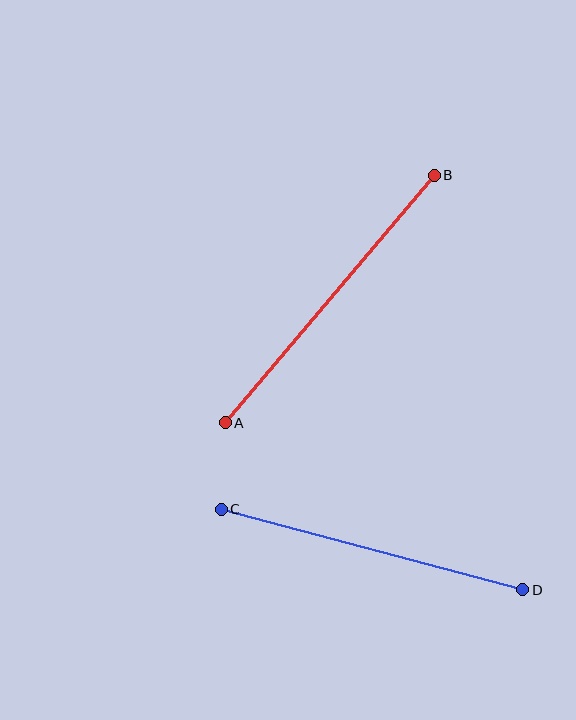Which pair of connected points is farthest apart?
Points A and B are farthest apart.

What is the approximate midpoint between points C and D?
The midpoint is at approximately (372, 549) pixels.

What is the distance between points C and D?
The distance is approximately 312 pixels.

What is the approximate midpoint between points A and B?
The midpoint is at approximately (330, 299) pixels.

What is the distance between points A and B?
The distance is approximately 324 pixels.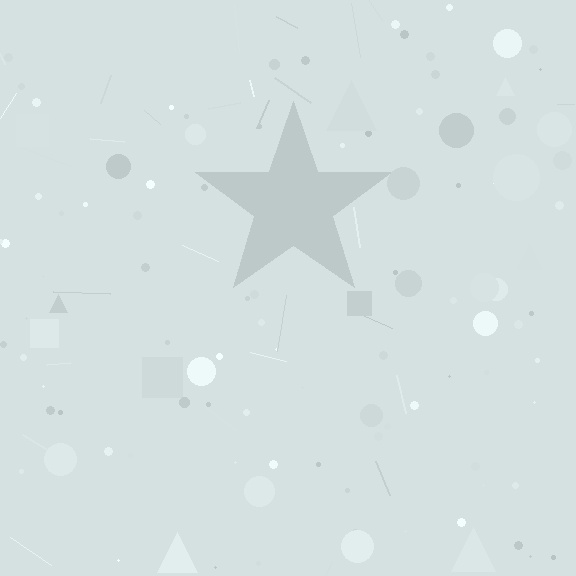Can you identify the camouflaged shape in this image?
The camouflaged shape is a star.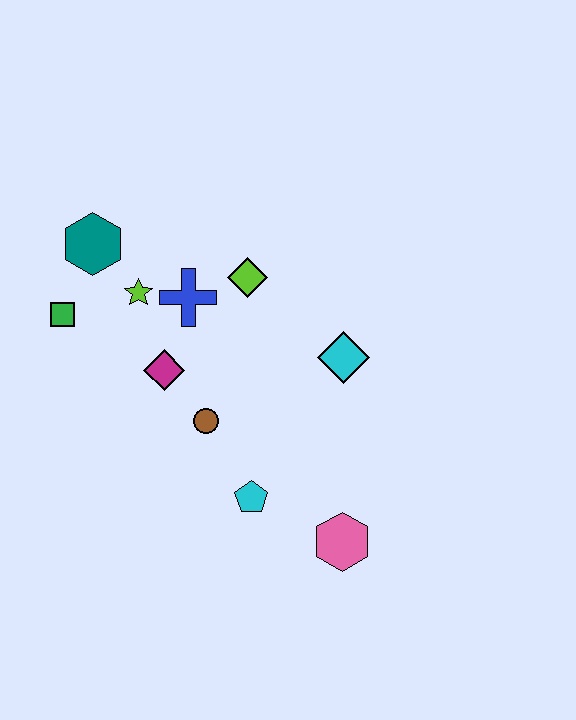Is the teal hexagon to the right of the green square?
Yes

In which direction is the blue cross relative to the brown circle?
The blue cross is above the brown circle.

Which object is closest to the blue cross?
The lime star is closest to the blue cross.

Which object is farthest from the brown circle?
The teal hexagon is farthest from the brown circle.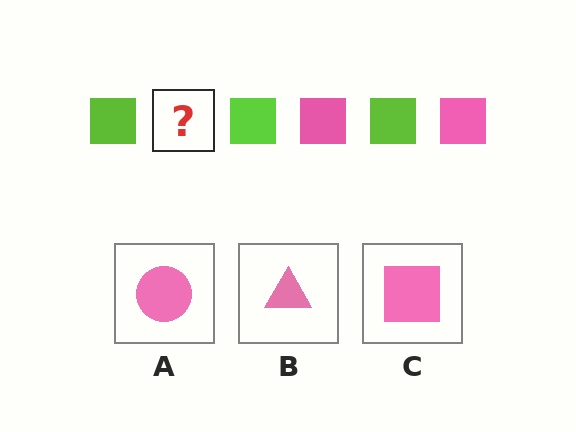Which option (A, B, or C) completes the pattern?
C.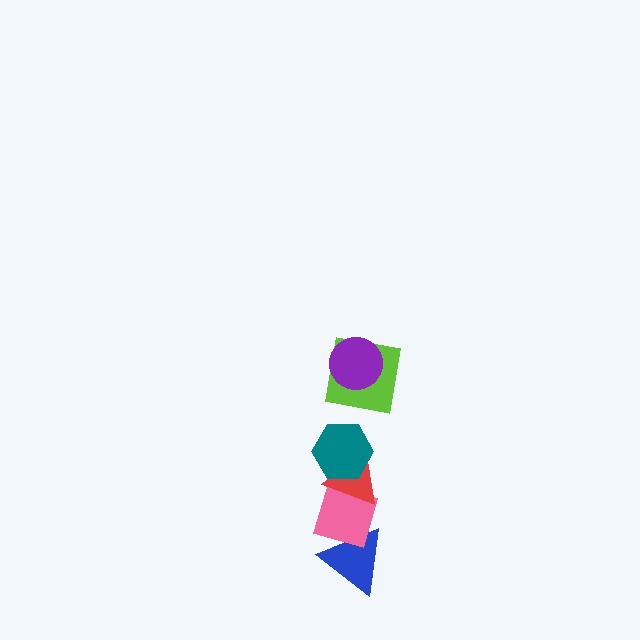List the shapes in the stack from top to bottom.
From top to bottom: the purple circle, the lime square, the teal hexagon, the red triangle, the pink diamond, the blue triangle.